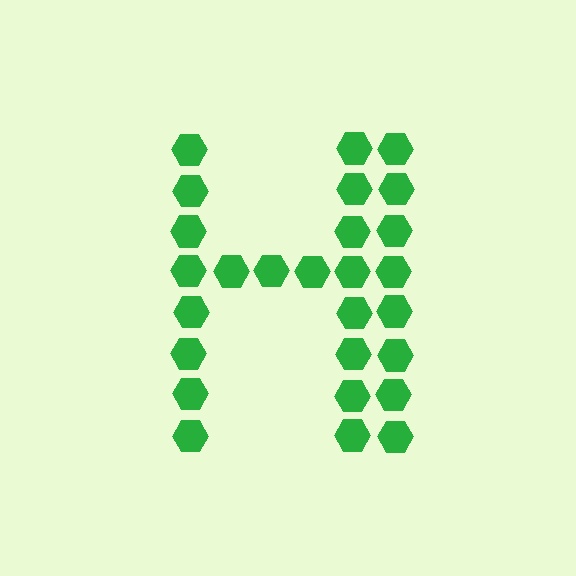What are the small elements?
The small elements are hexagons.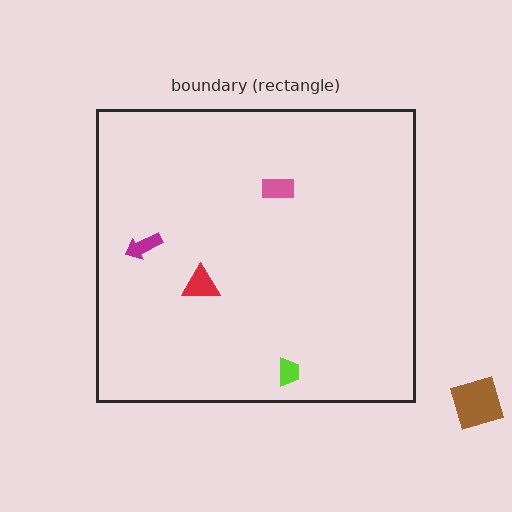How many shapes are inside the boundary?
4 inside, 1 outside.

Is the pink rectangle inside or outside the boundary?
Inside.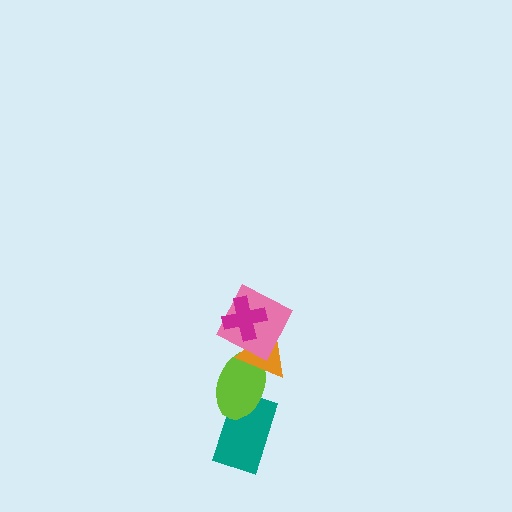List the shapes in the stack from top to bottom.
From top to bottom: the magenta cross, the pink square, the orange triangle, the lime ellipse, the teal rectangle.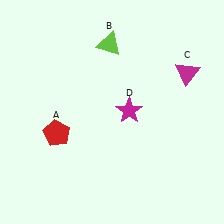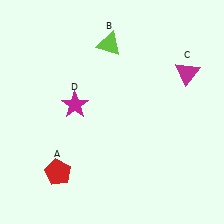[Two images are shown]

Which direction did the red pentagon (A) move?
The red pentagon (A) moved down.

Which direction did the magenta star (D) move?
The magenta star (D) moved left.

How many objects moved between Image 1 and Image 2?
2 objects moved between the two images.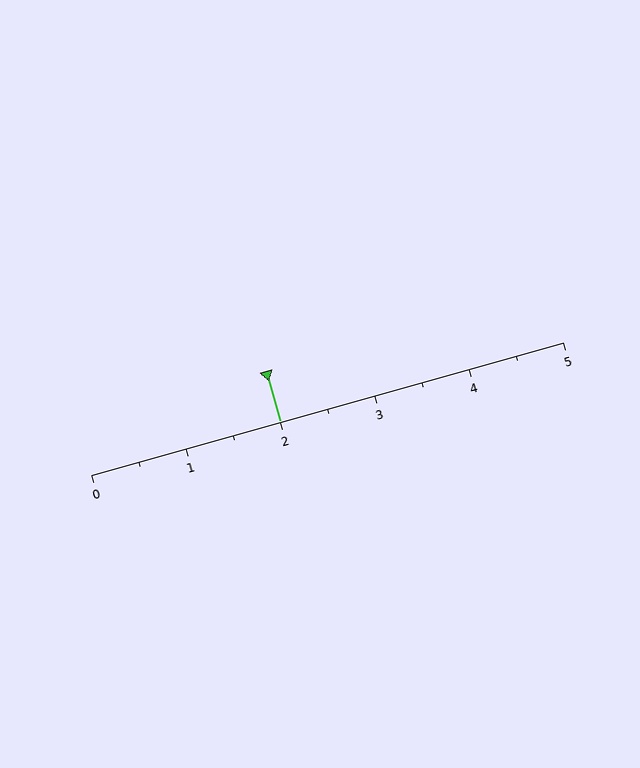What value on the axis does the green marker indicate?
The marker indicates approximately 2.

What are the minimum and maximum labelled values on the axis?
The axis runs from 0 to 5.